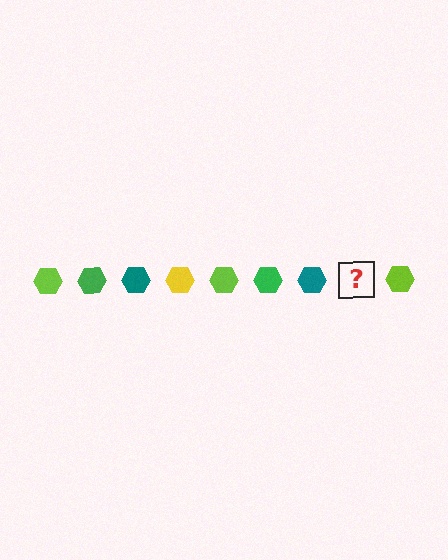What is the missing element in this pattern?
The missing element is a yellow hexagon.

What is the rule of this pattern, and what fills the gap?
The rule is that the pattern cycles through lime, green, teal, yellow hexagons. The gap should be filled with a yellow hexagon.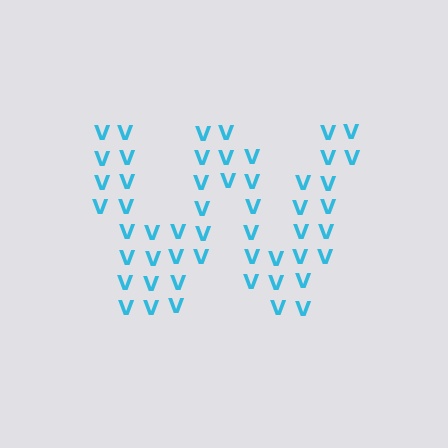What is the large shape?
The large shape is the letter W.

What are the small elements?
The small elements are letter V's.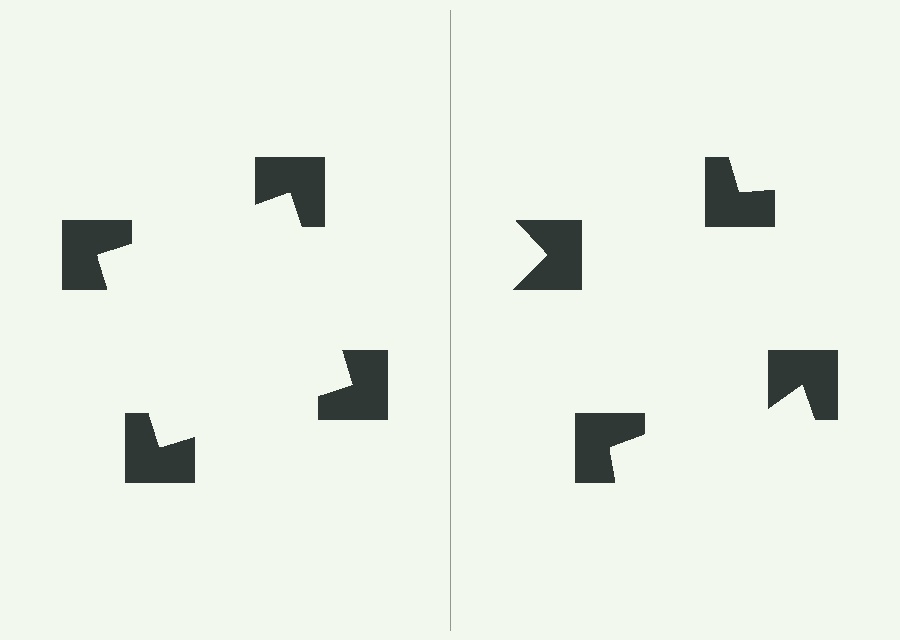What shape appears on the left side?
An illusory square.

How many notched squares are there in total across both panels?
8 — 4 on each side.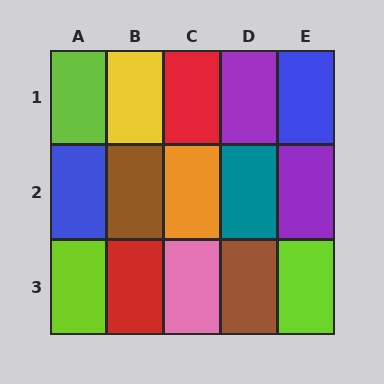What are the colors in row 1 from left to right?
Lime, yellow, red, purple, blue.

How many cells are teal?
1 cell is teal.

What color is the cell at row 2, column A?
Blue.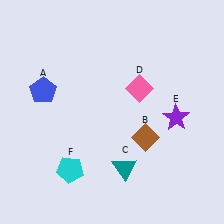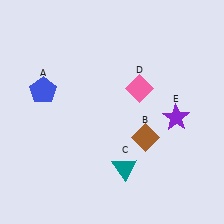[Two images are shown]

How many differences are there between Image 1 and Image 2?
There is 1 difference between the two images.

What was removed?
The cyan pentagon (F) was removed in Image 2.